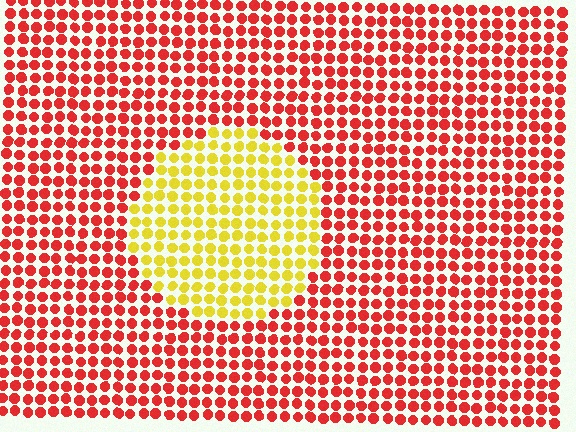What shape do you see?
I see a circle.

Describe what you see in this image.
The image is filled with small red elements in a uniform arrangement. A circle-shaped region is visible where the elements are tinted to a slightly different hue, forming a subtle color boundary.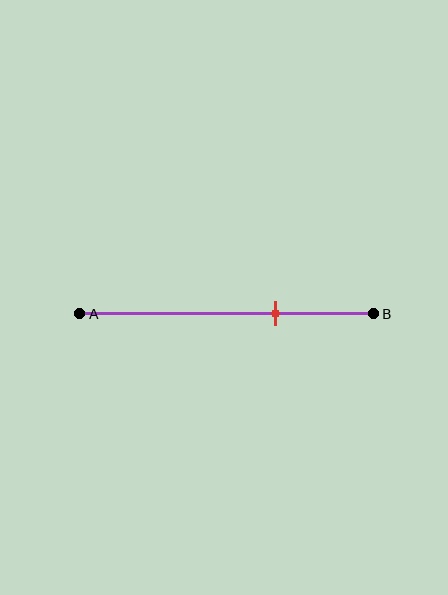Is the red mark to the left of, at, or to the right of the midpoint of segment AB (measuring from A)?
The red mark is to the right of the midpoint of segment AB.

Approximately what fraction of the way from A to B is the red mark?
The red mark is approximately 65% of the way from A to B.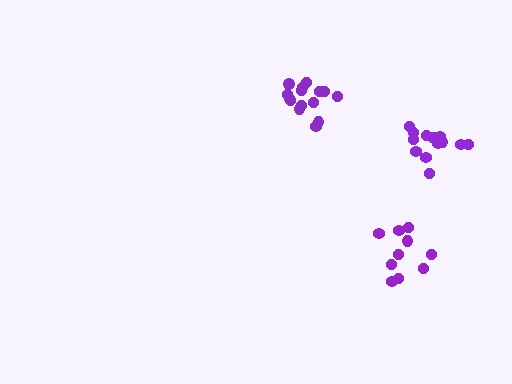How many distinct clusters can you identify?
There are 3 distinct clusters.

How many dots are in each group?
Group 1: 10 dots, Group 2: 15 dots, Group 3: 14 dots (39 total).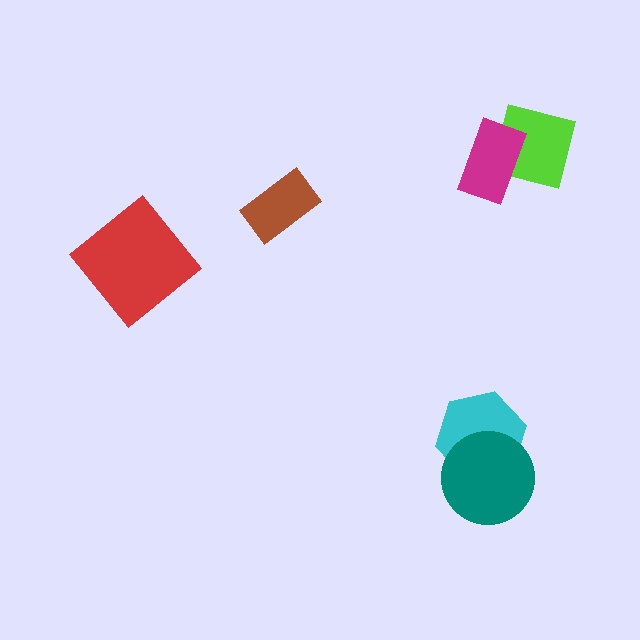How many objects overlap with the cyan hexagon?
1 object overlaps with the cyan hexagon.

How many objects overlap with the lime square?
1 object overlaps with the lime square.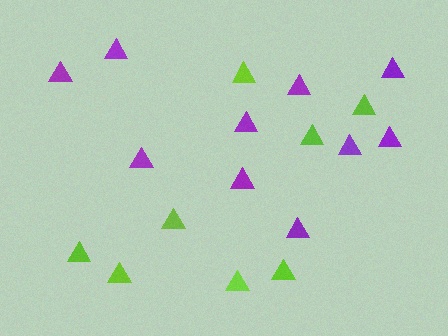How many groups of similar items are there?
There are 2 groups: one group of purple triangles (10) and one group of lime triangles (8).